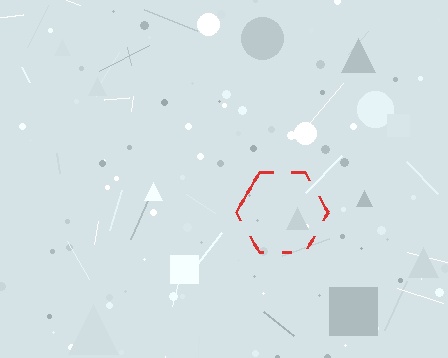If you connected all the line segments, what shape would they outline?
They would outline a hexagon.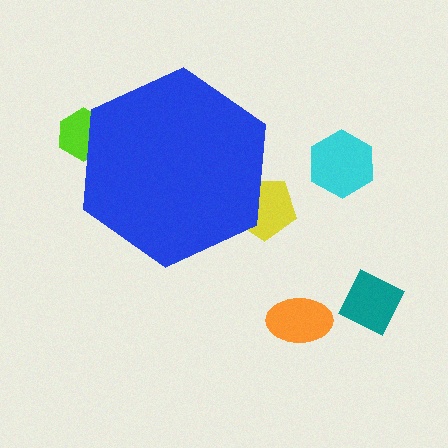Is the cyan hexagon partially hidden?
No, the cyan hexagon is fully visible.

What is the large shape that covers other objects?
A blue hexagon.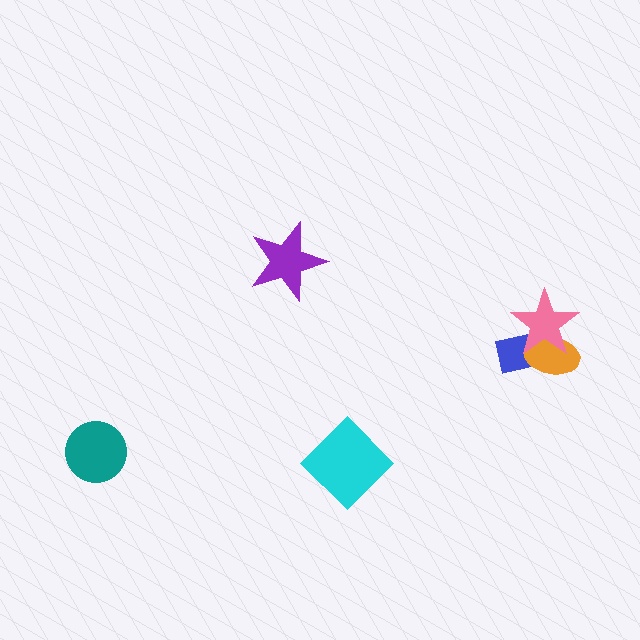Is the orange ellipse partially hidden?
Yes, it is partially covered by another shape.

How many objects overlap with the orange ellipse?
2 objects overlap with the orange ellipse.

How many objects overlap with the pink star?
2 objects overlap with the pink star.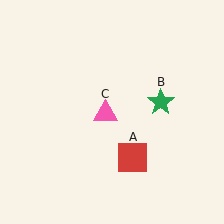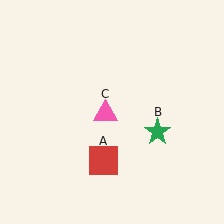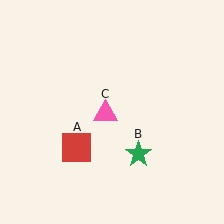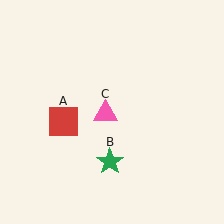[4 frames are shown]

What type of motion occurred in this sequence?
The red square (object A), green star (object B) rotated clockwise around the center of the scene.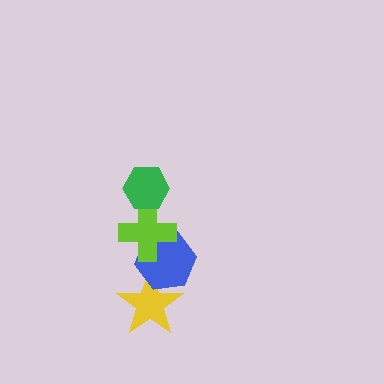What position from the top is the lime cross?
The lime cross is 2nd from the top.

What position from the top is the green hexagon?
The green hexagon is 1st from the top.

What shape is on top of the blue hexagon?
The lime cross is on top of the blue hexagon.